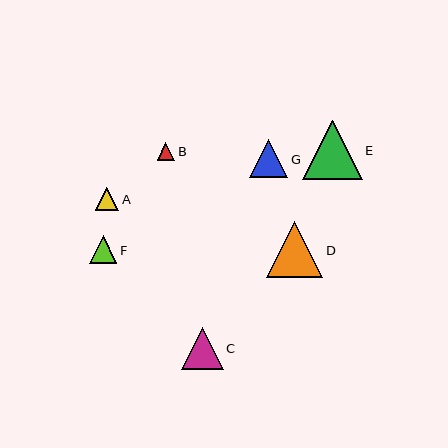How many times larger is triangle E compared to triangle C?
Triangle E is approximately 1.4 times the size of triangle C.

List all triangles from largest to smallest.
From largest to smallest: E, D, C, G, F, A, B.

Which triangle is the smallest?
Triangle B is the smallest with a size of approximately 17 pixels.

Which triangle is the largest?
Triangle E is the largest with a size of approximately 59 pixels.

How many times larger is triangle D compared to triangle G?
Triangle D is approximately 1.5 times the size of triangle G.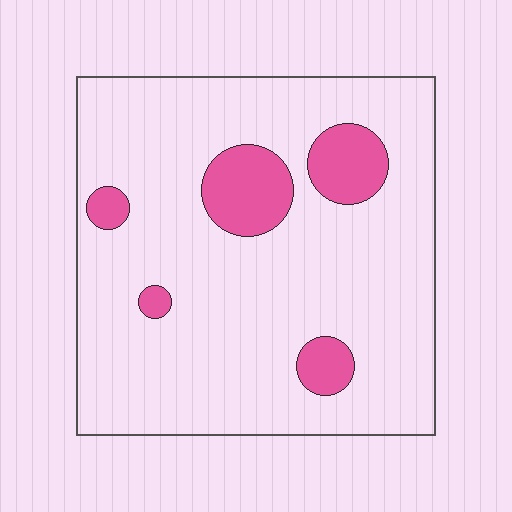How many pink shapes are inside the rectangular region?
5.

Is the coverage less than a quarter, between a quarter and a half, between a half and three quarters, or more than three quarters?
Less than a quarter.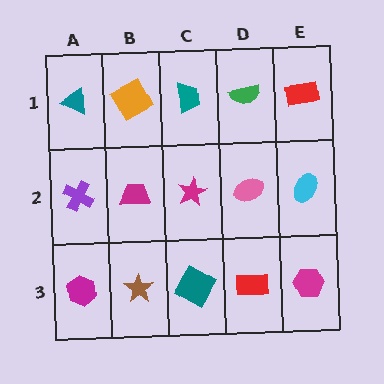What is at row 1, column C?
A teal trapezoid.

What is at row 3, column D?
A red rectangle.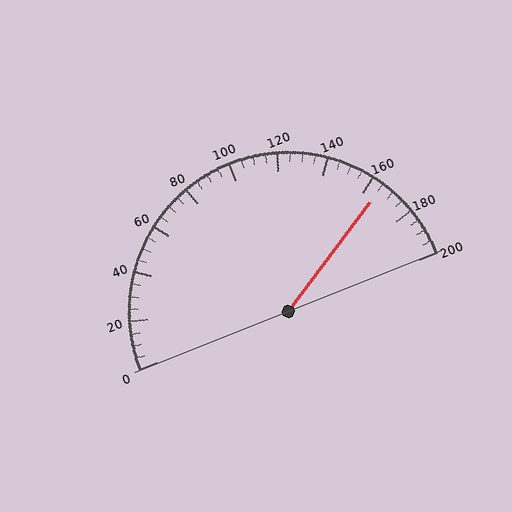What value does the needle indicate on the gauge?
The needle indicates approximately 165.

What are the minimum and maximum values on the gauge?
The gauge ranges from 0 to 200.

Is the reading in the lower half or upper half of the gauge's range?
The reading is in the upper half of the range (0 to 200).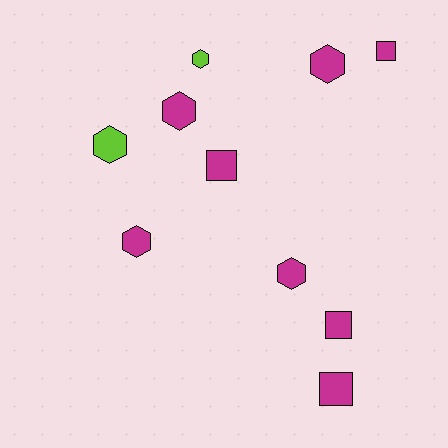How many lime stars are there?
There are no lime stars.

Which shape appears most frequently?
Hexagon, with 6 objects.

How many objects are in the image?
There are 10 objects.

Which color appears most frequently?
Magenta, with 8 objects.